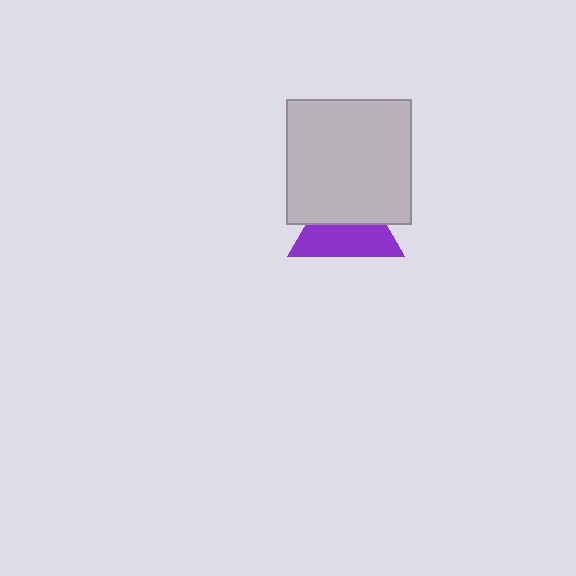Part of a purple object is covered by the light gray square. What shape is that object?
It is a triangle.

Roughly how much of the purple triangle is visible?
About half of it is visible (roughly 52%).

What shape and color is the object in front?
The object in front is a light gray square.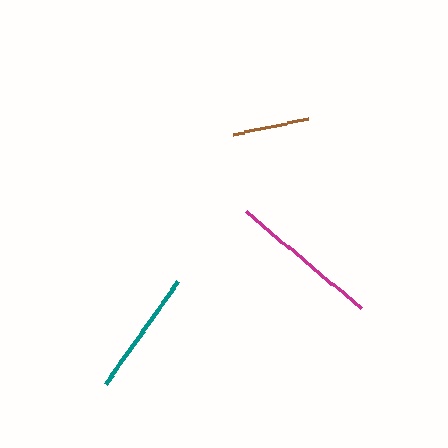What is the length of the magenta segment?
The magenta segment is approximately 151 pixels long.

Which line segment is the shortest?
The brown line is the shortest at approximately 76 pixels.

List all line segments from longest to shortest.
From longest to shortest: magenta, teal, brown.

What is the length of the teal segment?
The teal segment is approximately 126 pixels long.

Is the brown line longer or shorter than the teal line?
The teal line is longer than the brown line.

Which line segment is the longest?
The magenta line is the longest at approximately 151 pixels.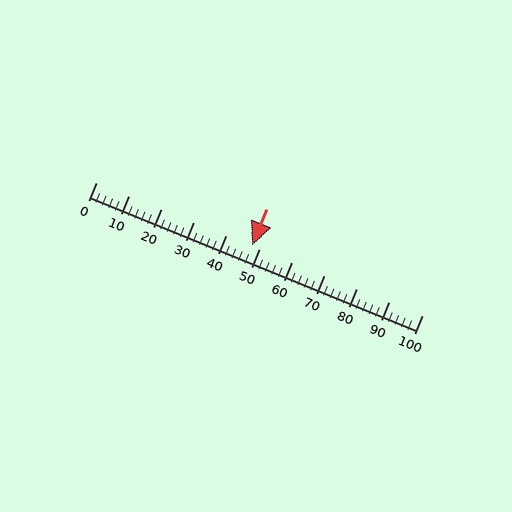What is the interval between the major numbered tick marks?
The major tick marks are spaced 10 units apart.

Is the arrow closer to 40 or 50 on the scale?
The arrow is closer to 50.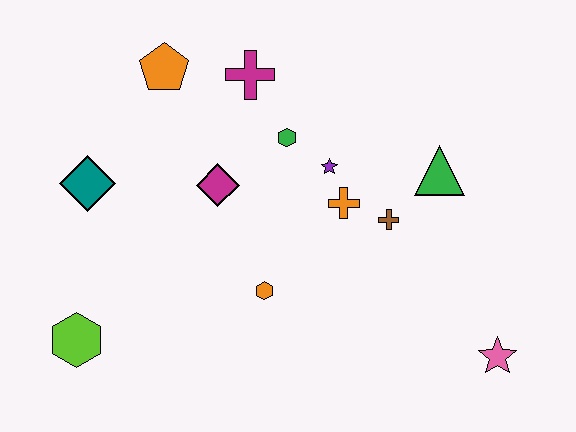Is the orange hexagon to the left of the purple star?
Yes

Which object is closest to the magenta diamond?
The green hexagon is closest to the magenta diamond.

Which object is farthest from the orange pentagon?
The pink star is farthest from the orange pentagon.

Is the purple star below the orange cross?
No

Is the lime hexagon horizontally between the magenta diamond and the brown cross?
No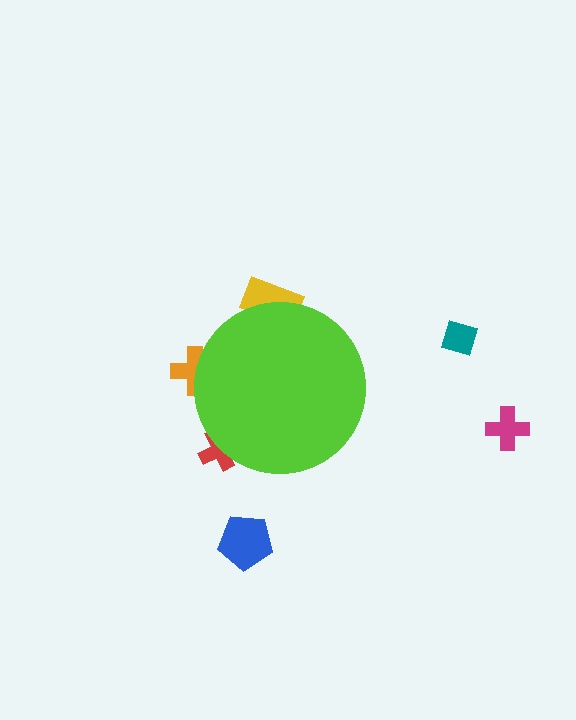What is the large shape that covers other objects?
A lime circle.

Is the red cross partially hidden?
Yes, the red cross is partially hidden behind the lime circle.